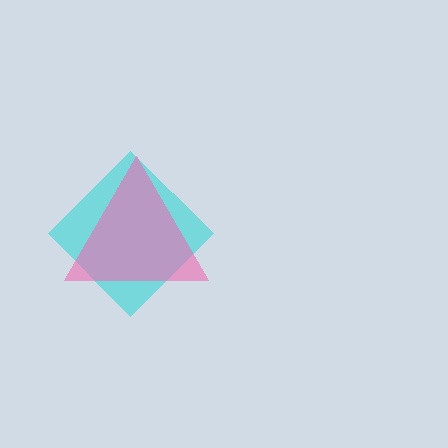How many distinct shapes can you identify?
There are 2 distinct shapes: a cyan diamond, a pink triangle.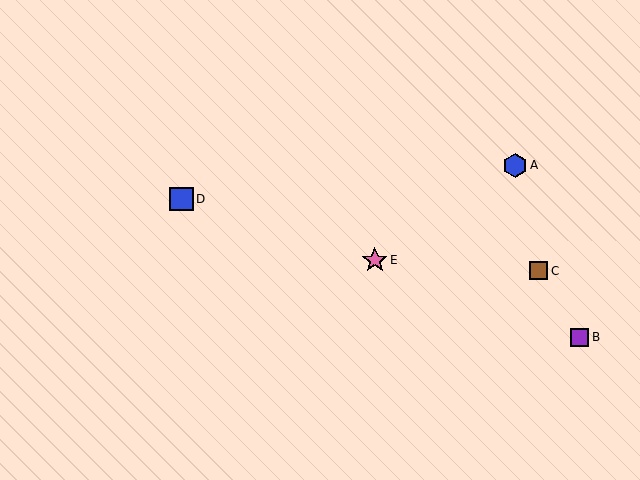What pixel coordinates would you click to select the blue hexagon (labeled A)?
Click at (515, 165) to select the blue hexagon A.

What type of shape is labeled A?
Shape A is a blue hexagon.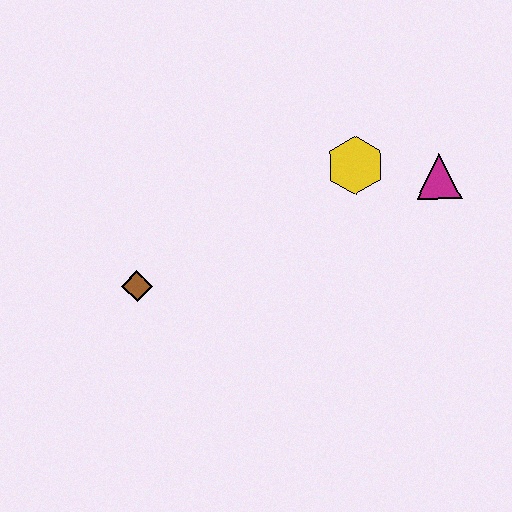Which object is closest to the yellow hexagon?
The magenta triangle is closest to the yellow hexagon.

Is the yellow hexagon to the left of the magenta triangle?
Yes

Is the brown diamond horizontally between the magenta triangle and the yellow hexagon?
No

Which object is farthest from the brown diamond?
The magenta triangle is farthest from the brown diamond.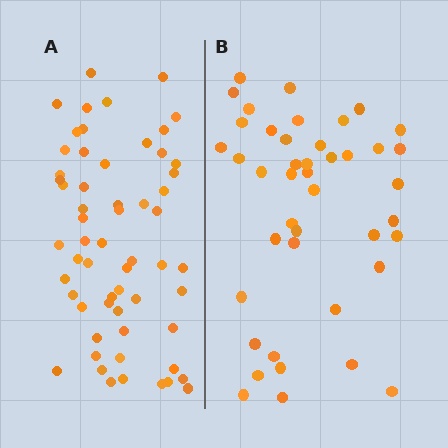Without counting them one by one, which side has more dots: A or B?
Region A (the left region) has more dots.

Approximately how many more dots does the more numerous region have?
Region A has approximately 15 more dots than region B.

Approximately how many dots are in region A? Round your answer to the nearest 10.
About 60 dots. (The exact count is 59, which rounds to 60.)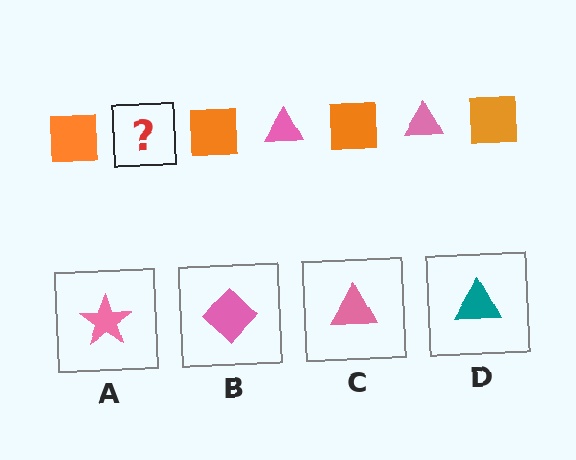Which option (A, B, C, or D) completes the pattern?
C.